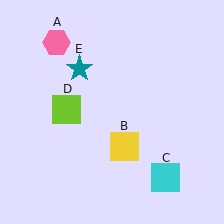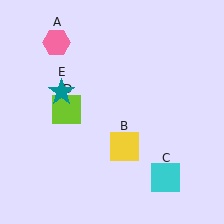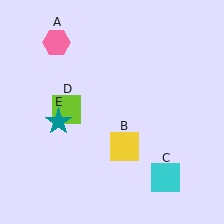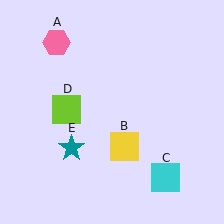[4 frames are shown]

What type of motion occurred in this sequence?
The teal star (object E) rotated counterclockwise around the center of the scene.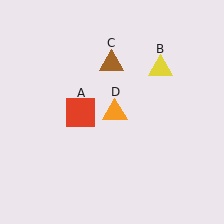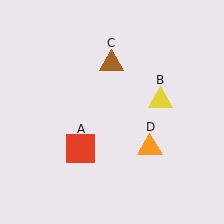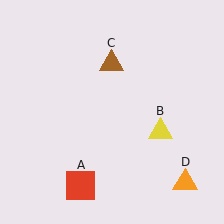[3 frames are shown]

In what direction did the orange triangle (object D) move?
The orange triangle (object D) moved down and to the right.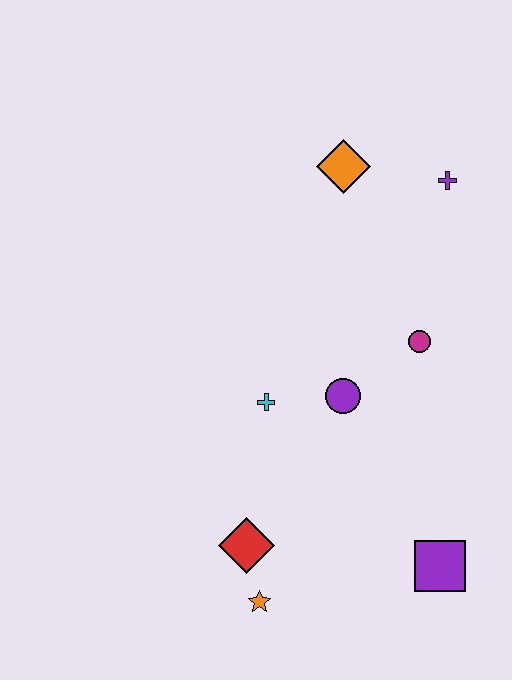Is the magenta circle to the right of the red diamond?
Yes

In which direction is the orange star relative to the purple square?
The orange star is to the left of the purple square.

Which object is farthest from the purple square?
The orange diamond is farthest from the purple square.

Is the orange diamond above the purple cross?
Yes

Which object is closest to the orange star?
The red diamond is closest to the orange star.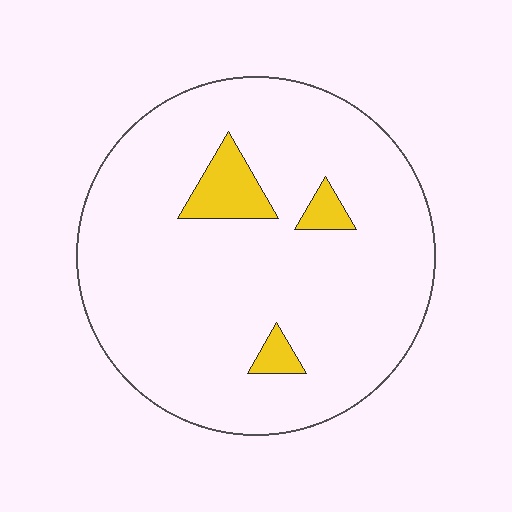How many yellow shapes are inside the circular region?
3.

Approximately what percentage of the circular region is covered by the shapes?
Approximately 10%.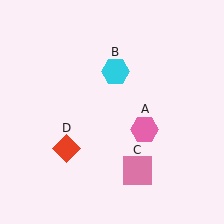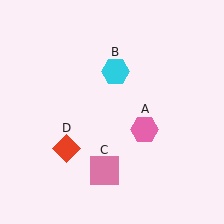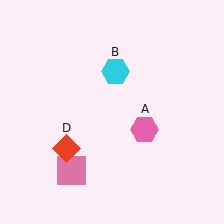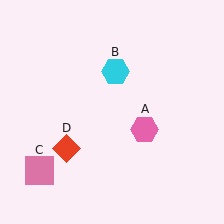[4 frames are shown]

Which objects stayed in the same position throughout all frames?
Pink hexagon (object A) and cyan hexagon (object B) and red diamond (object D) remained stationary.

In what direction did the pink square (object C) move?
The pink square (object C) moved left.